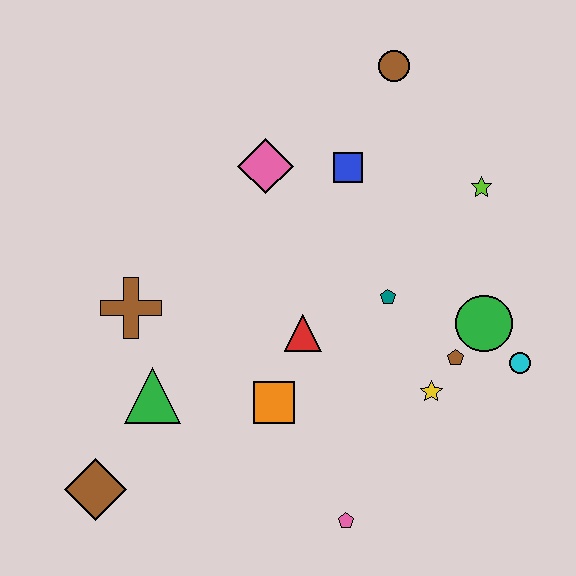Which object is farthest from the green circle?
The brown diamond is farthest from the green circle.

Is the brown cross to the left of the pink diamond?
Yes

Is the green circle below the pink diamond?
Yes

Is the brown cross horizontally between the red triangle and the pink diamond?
No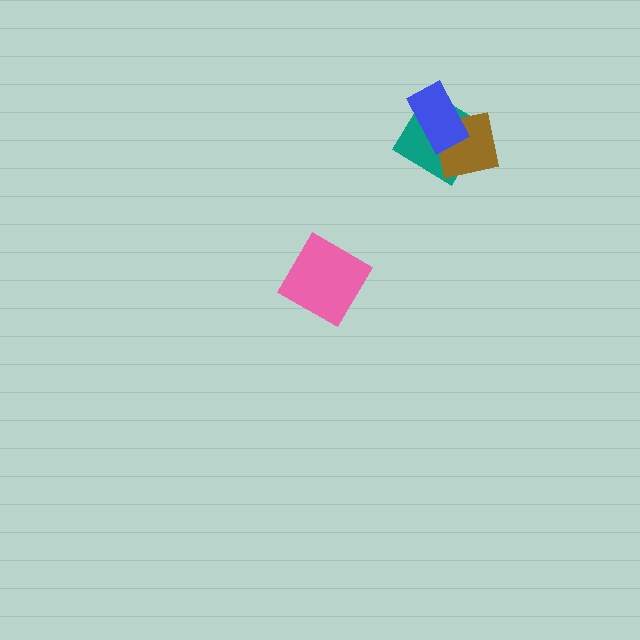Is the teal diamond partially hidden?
Yes, it is partially covered by another shape.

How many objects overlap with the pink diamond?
0 objects overlap with the pink diamond.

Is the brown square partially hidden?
Yes, it is partially covered by another shape.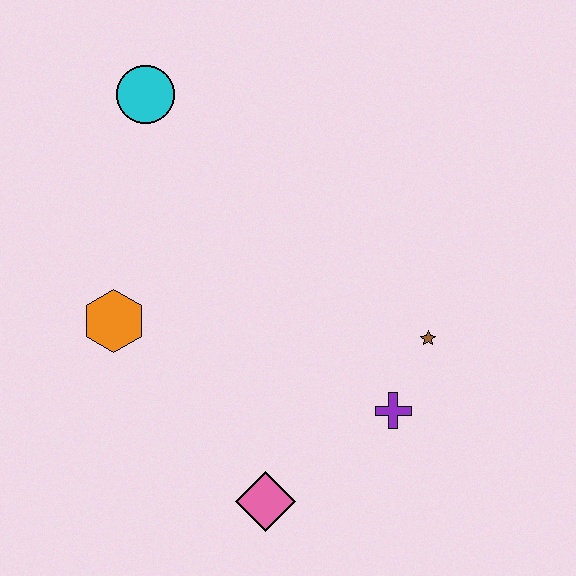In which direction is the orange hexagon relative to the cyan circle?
The orange hexagon is below the cyan circle.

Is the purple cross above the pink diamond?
Yes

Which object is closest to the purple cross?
The brown star is closest to the purple cross.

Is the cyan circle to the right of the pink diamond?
No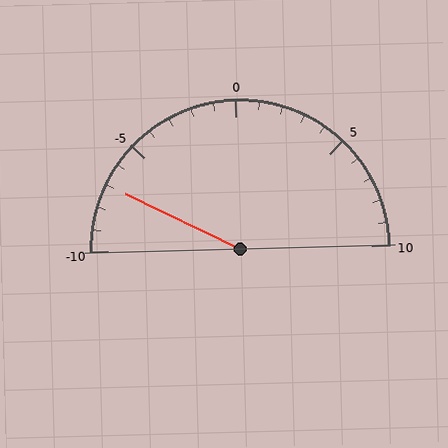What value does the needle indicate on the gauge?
The needle indicates approximately -7.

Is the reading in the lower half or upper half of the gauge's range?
The reading is in the lower half of the range (-10 to 10).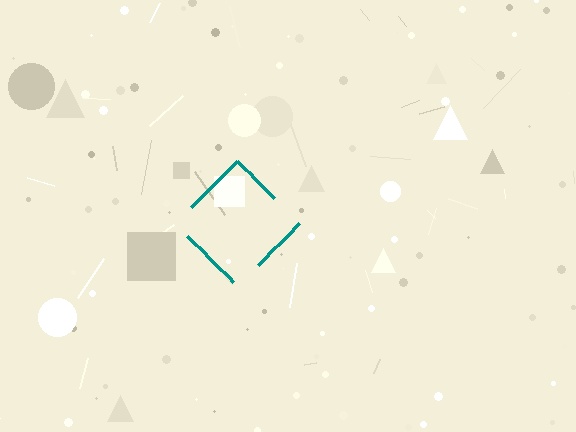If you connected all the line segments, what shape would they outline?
They would outline a diamond.